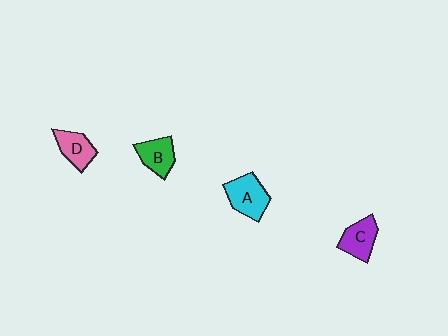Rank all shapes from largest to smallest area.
From largest to smallest: A (cyan), C (purple), B (green), D (pink).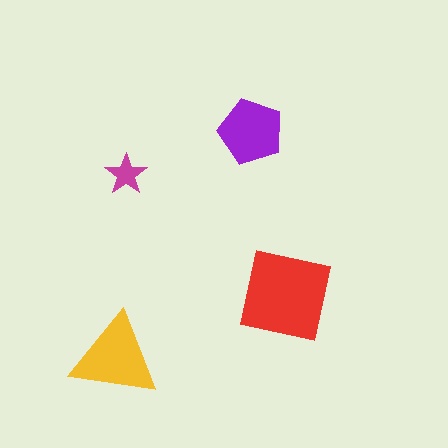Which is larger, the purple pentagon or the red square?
The red square.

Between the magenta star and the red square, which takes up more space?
The red square.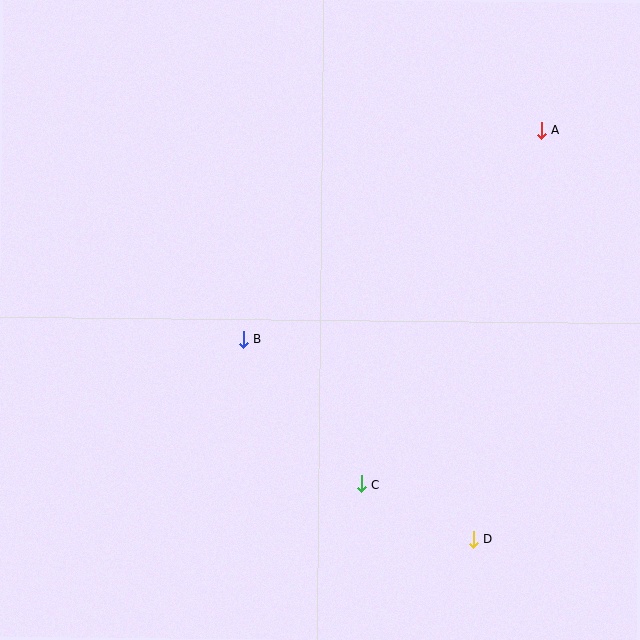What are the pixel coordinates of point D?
Point D is at (473, 539).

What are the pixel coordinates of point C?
Point C is at (362, 484).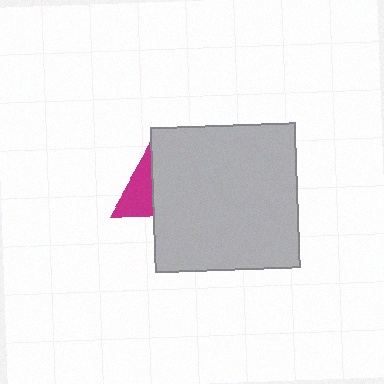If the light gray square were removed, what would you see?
You would see the complete magenta triangle.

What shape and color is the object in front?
The object in front is a light gray square.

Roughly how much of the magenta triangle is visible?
A small part of it is visible (roughly 37%).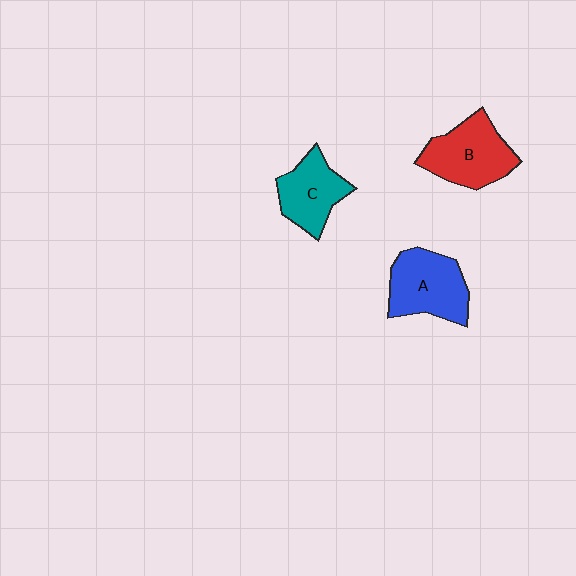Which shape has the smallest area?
Shape C (teal).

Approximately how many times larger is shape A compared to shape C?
Approximately 1.2 times.